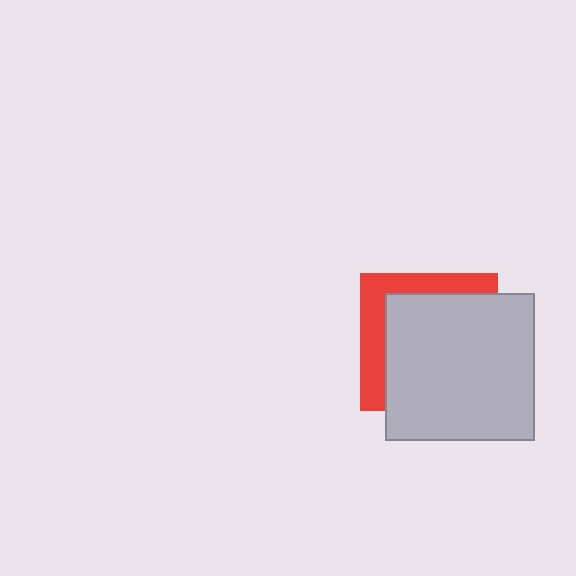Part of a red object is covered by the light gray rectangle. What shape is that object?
It is a square.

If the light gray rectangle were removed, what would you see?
You would see the complete red square.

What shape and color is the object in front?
The object in front is a light gray rectangle.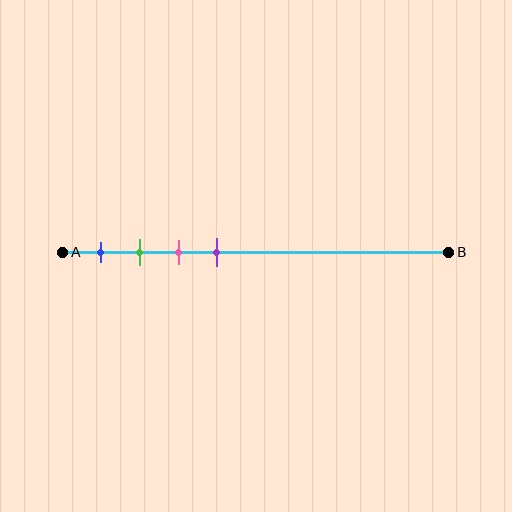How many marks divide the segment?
There are 4 marks dividing the segment.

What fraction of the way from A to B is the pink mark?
The pink mark is approximately 30% (0.3) of the way from A to B.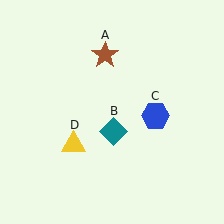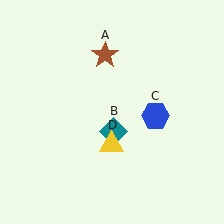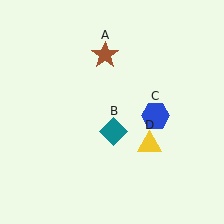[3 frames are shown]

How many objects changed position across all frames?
1 object changed position: yellow triangle (object D).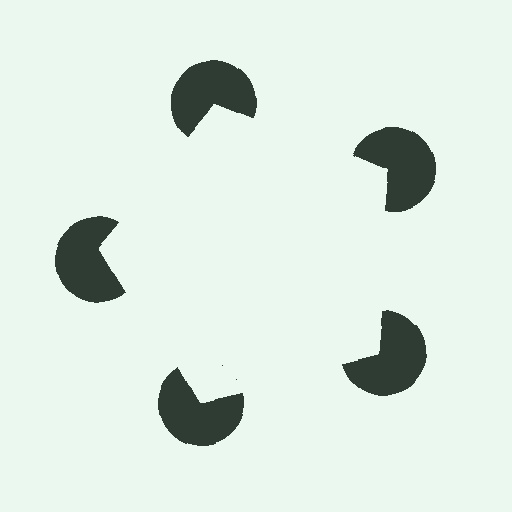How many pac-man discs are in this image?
There are 5 — one at each vertex of the illusory pentagon.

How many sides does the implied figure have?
5 sides.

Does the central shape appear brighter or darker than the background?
It typically appears slightly brighter than the background, even though no actual brightness change is drawn.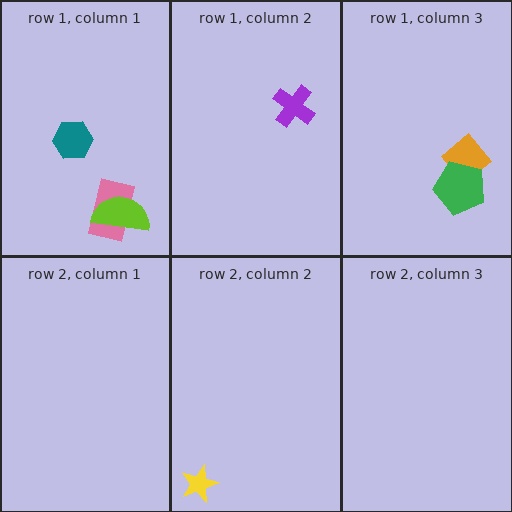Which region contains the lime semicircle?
The row 1, column 1 region.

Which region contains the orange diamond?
The row 1, column 3 region.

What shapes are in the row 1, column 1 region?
The pink rectangle, the lime semicircle, the teal hexagon.